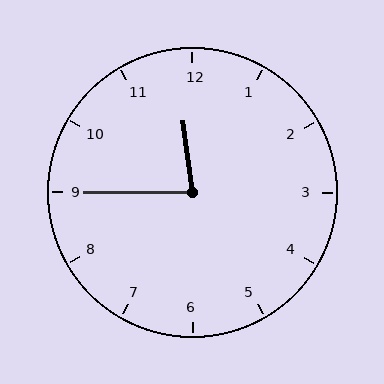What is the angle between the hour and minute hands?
Approximately 82 degrees.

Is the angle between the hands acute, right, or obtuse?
It is acute.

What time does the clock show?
11:45.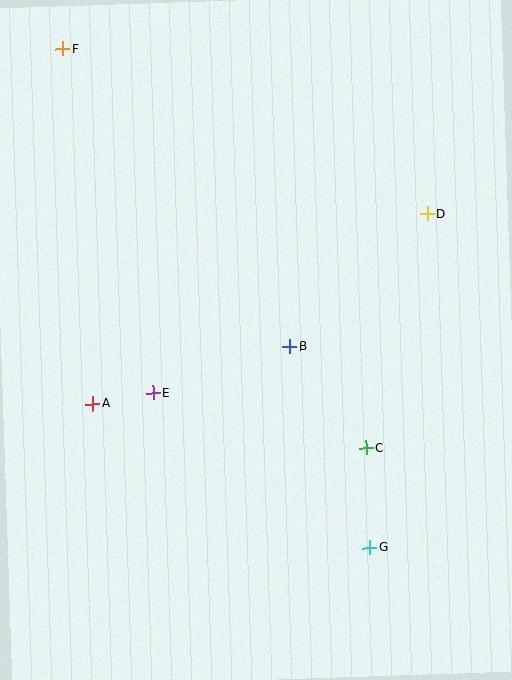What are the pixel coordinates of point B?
Point B is at (290, 347).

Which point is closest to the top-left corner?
Point F is closest to the top-left corner.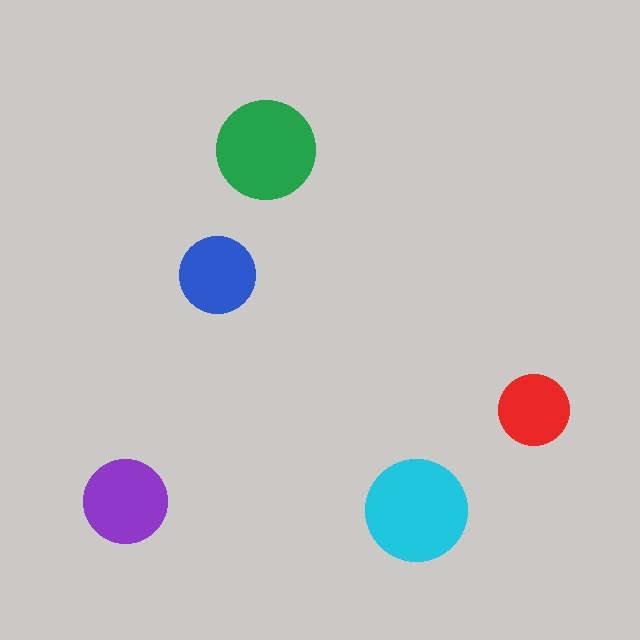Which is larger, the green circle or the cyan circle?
The cyan one.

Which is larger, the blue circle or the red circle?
The blue one.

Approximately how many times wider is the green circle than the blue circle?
About 1.5 times wider.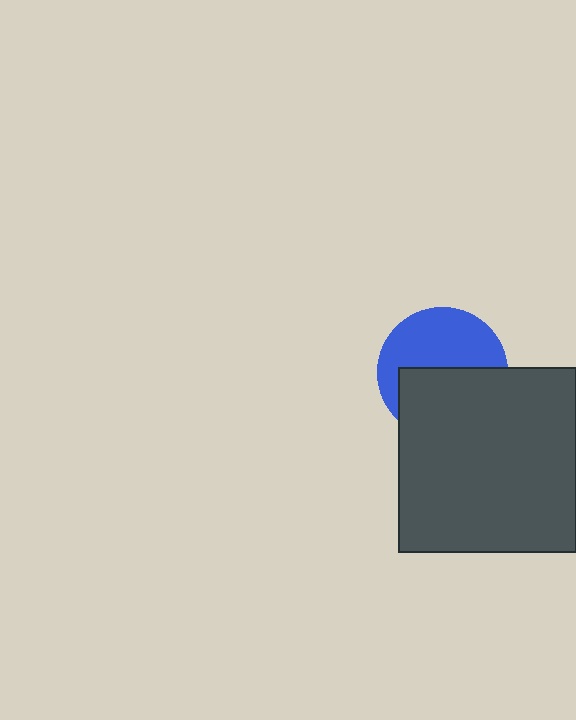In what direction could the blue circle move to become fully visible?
The blue circle could move up. That would shift it out from behind the dark gray rectangle entirely.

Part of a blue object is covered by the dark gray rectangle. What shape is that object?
It is a circle.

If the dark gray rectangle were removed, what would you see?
You would see the complete blue circle.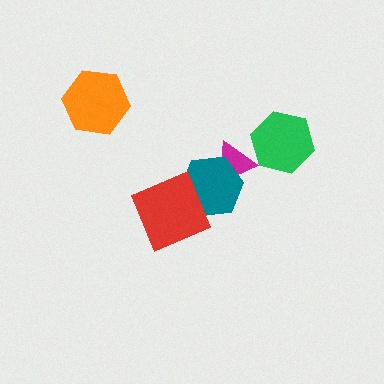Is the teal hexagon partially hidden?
Yes, it is partially covered by another shape.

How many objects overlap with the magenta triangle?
1 object overlaps with the magenta triangle.